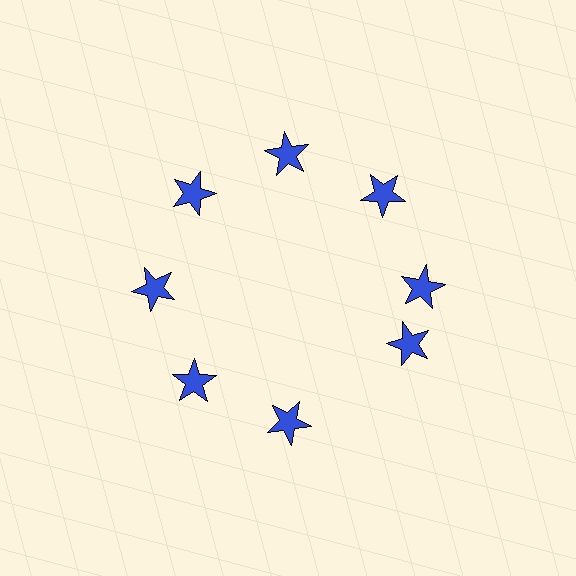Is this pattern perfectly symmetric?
No. The 8 blue stars are arranged in a ring, but one element near the 4 o'clock position is rotated out of alignment along the ring, breaking the 8-fold rotational symmetry.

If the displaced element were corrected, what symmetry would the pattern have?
It would have 8-fold rotational symmetry — the pattern would map onto itself every 45 degrees.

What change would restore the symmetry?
The symmetry would be restored by rotating it back into even spacing with its neighbors so that all 8 stars sit at equal angles and equal distance from the center.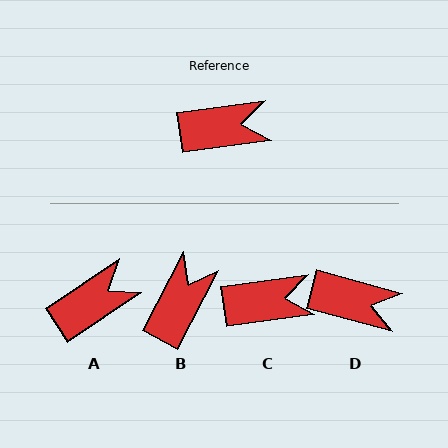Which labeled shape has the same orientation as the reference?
C.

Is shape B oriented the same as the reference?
No, it is off by about 54 degrees.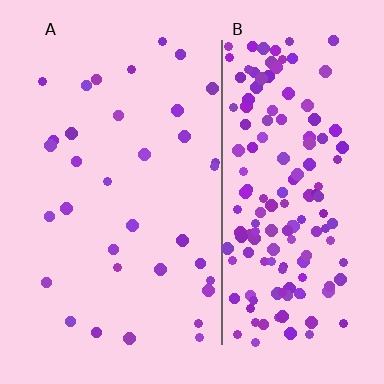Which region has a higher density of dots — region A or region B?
B (the right).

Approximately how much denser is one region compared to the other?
Approximately 5.0× — region B over region A.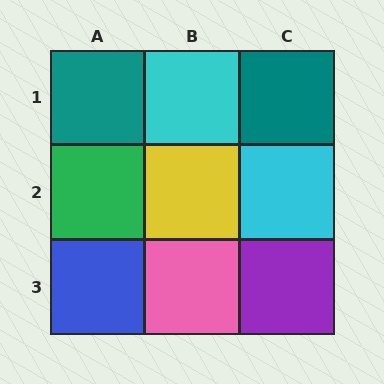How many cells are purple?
1 cell is purple.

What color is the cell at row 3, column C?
Purple.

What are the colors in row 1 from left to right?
Teal, cyan, teal.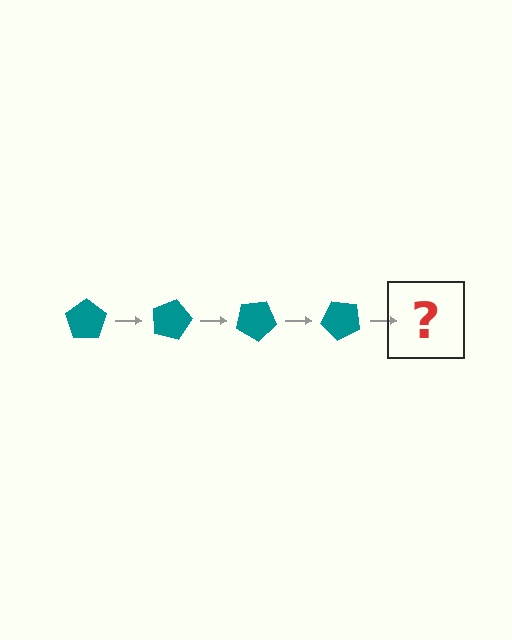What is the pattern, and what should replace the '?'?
The pattern is that the pentagon rotates 15 degrees each step. The '?' should be a teal pentagon rotated 60 degrees.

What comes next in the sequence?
The next element should be a teal pentagon rotated 60 degrees.